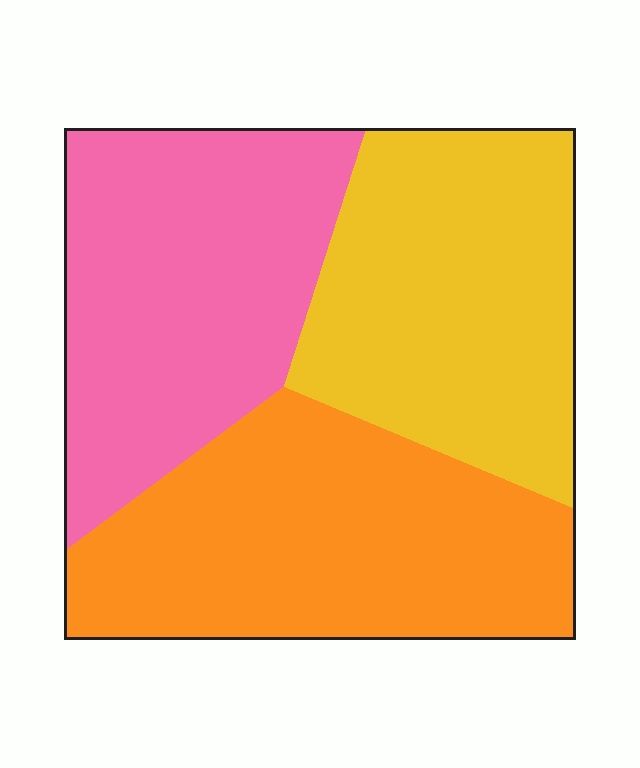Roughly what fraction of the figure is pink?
Pink covers roughly 35% of the figure.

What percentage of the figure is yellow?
Yellow covers around 30% of the figure.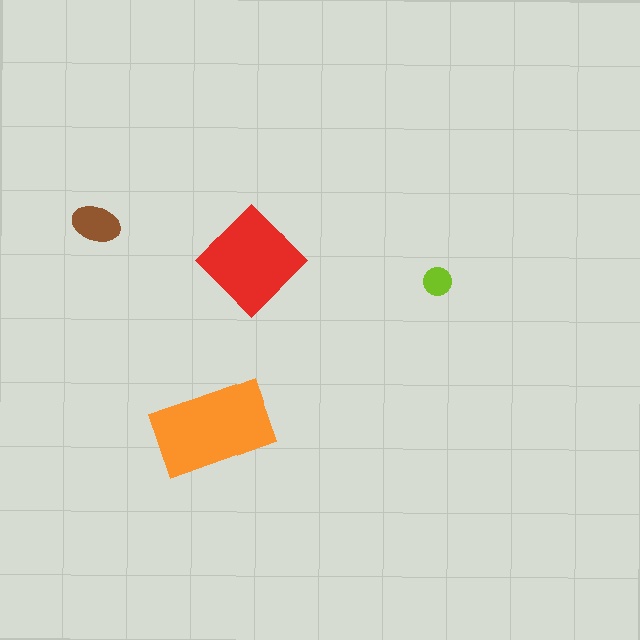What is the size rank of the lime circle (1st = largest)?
4th.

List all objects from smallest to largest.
The lime circle, the brown ellipse, the red diamond, the orange rectangle.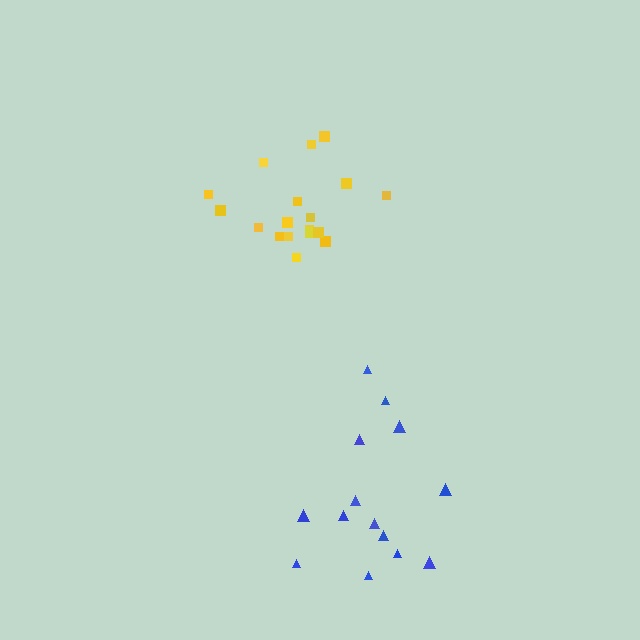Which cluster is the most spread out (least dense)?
Blue.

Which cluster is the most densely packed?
Yellow.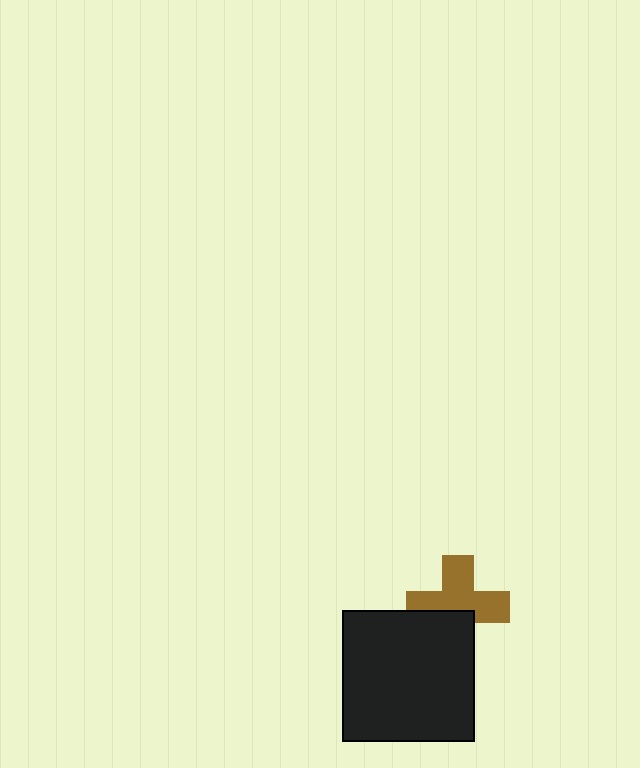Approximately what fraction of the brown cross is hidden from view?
Roughly 38% of the brown cross is hidden behind the black square.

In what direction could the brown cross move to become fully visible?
The brown cross could move up. That would shift it out from behind the black square entirely.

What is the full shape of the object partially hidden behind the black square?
The partially hidden object is a brown cross.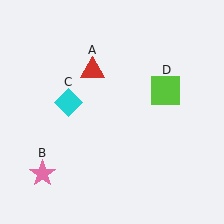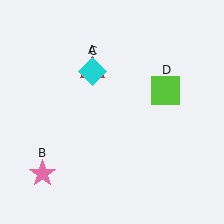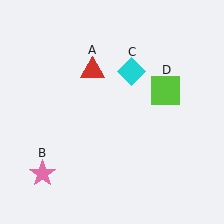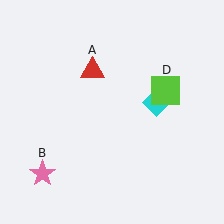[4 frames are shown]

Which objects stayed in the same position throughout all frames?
Red triangle (object A) and pink star (object B) and lime square (object D) remained stationary.